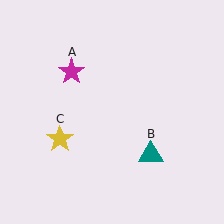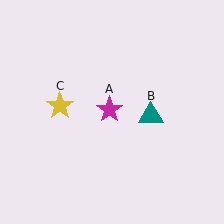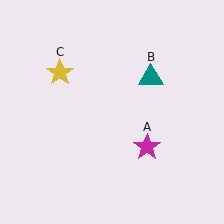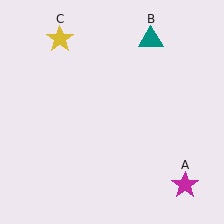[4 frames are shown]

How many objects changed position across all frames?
3 objects changed position: magenta star (object A), teal triangle (object B), yellow star (object C).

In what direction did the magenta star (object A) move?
The magenta star (object A) moved down and to the right.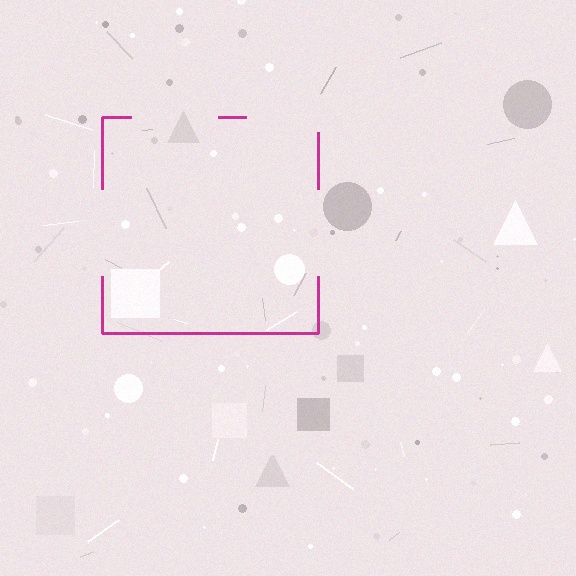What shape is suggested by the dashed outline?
The dashed outline suggests a square.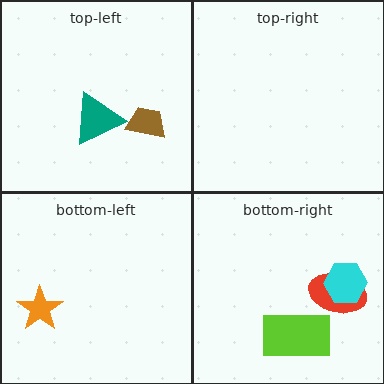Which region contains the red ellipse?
The bottom-right region.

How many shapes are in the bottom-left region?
1.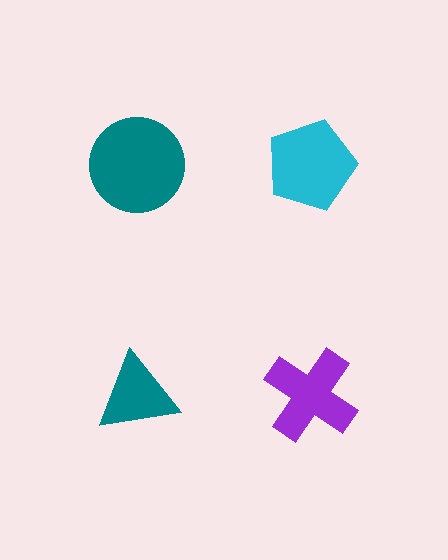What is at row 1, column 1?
A teal circle.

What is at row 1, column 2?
A cyan pentagon.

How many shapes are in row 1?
2 shapes.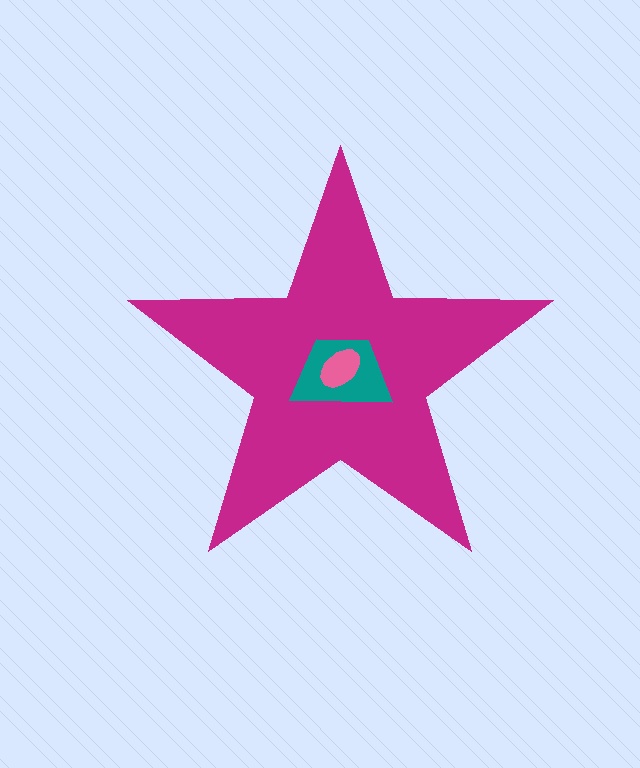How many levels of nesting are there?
3.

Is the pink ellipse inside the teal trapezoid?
Yes.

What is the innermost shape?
The pink ellipse.